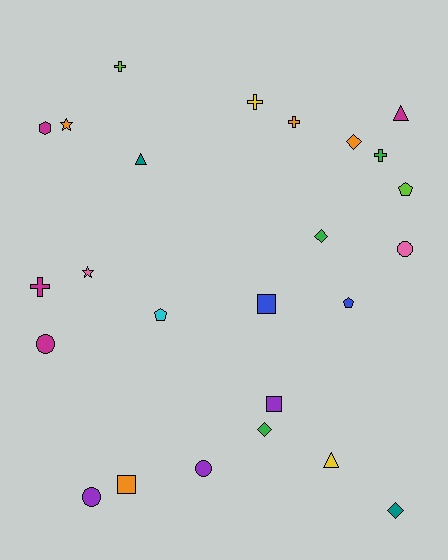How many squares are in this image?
There are 3 squares.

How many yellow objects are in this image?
There are 2 yellow objects.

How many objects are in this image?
There are 25 objects.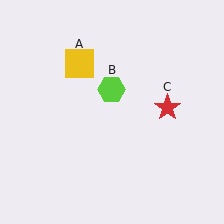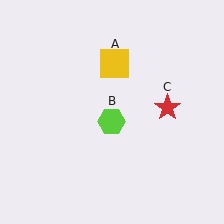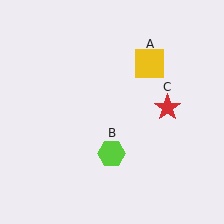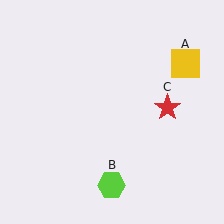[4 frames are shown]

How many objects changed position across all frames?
2 objects changed position: yellow square (object A), lime hexagon (object B).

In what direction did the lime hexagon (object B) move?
The lime hexagon (object B) moved down.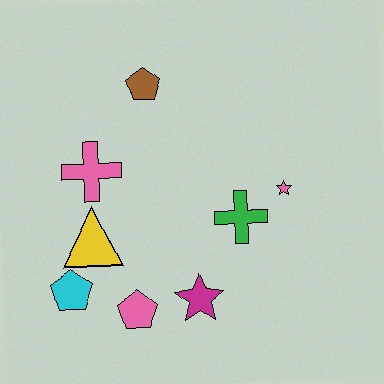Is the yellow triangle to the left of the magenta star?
Yes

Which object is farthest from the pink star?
The cyan pentagon is farthest from the pink star.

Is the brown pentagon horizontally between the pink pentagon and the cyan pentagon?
No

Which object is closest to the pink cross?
The yellow triangle is closest to the pink cross.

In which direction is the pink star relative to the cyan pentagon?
The pink star is to the right of the cyan pentagon.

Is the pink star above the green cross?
Yes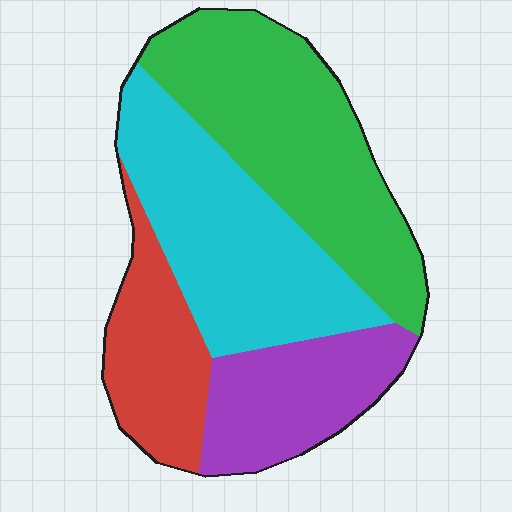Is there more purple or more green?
Green.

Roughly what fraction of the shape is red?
Red takes up about one sixth (1/6) of the shape.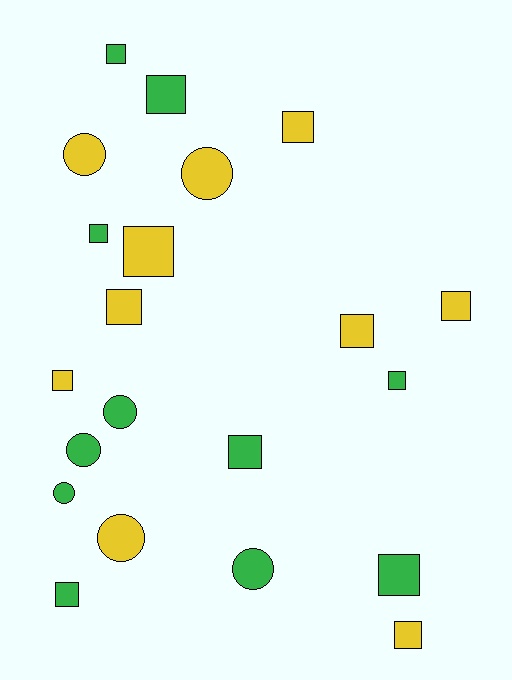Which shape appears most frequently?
Square, with 14 objects.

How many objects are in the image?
There are 21 objects.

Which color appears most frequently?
Green, with 11 objects.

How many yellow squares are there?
There are 7 yellow squares.